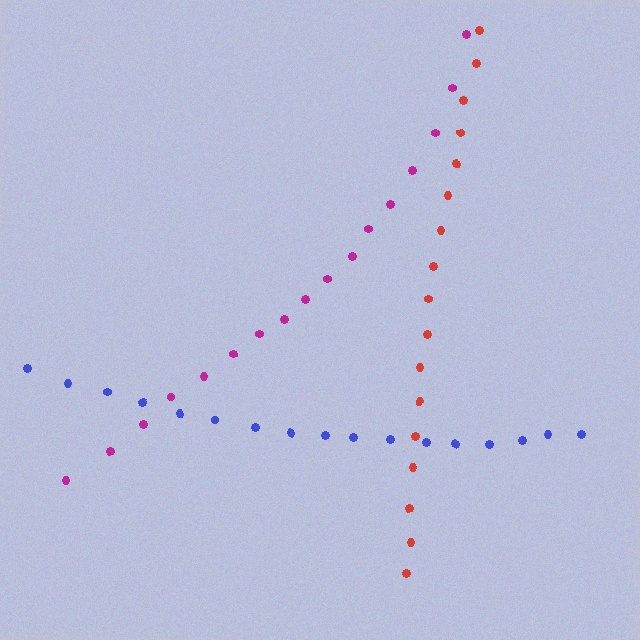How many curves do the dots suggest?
There are 3 distinct paths.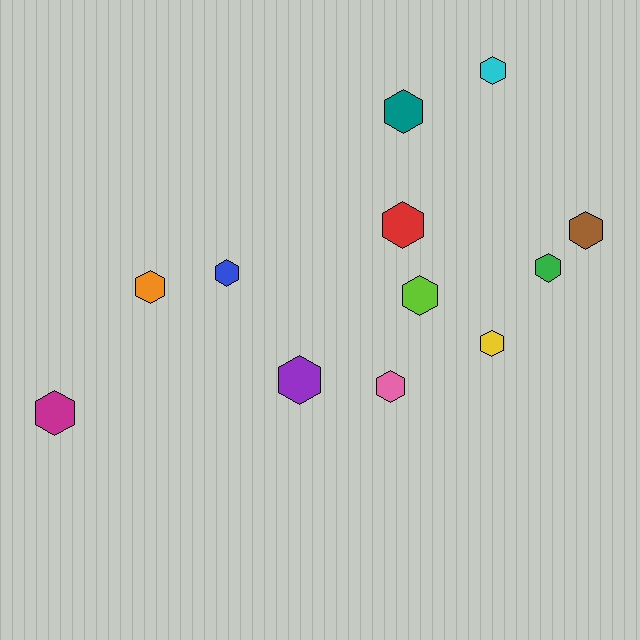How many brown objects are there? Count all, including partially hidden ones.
There is 1 brown object.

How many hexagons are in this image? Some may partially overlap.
There are 12 hexagons.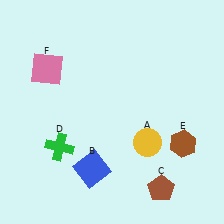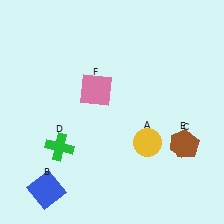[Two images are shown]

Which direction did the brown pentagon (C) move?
The brown pentagon (C) moved up.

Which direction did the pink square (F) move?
The pink square (F) moved right.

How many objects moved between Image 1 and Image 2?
3 objects moved between the two images.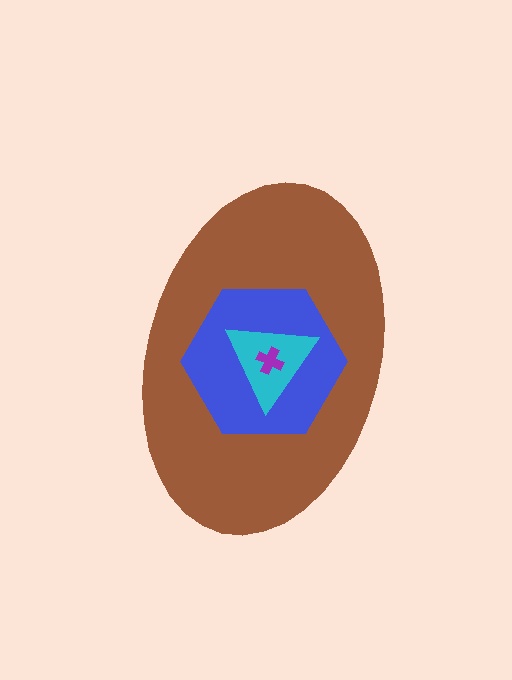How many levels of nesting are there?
4.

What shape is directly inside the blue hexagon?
The cyan triangle.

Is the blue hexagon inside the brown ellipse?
Yes.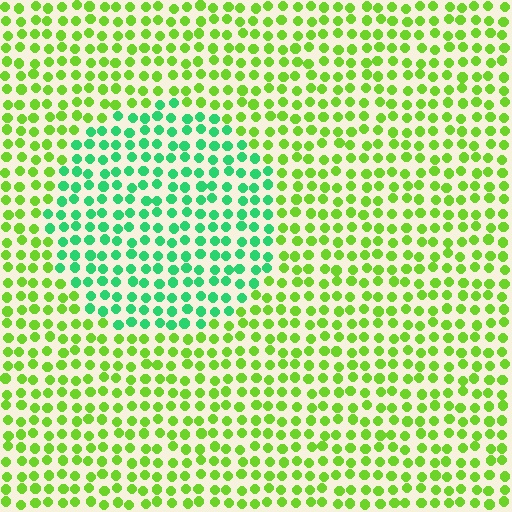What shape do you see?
I see a circle.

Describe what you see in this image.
The image is filled with small lime elements in a uniform arrangement. A circle-shaped region is visible where the elements are tinted to a slightly different hue, forming a subtle color boundary.